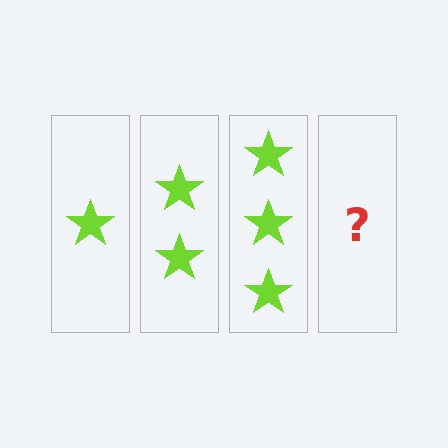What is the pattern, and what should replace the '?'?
The pattern is that each step adds one more star. The '?' should be 4 stars.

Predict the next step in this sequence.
The next step is 4 stars.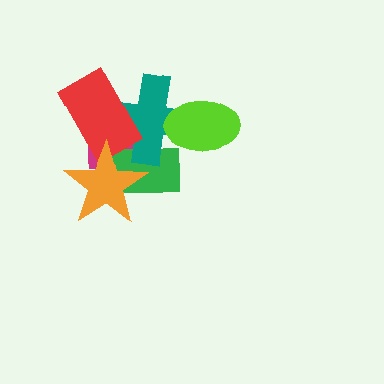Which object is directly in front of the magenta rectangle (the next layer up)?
The green rectangle is directly in front of the magenta rectangle.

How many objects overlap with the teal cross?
5 objects overlap with the teal cross.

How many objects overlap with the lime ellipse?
1 object overlaps with the lime ellipse.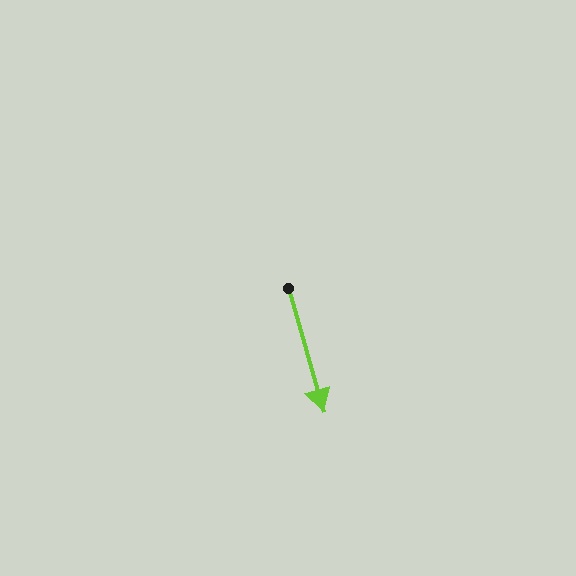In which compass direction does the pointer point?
South.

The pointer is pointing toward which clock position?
Roughly 5 o'clock.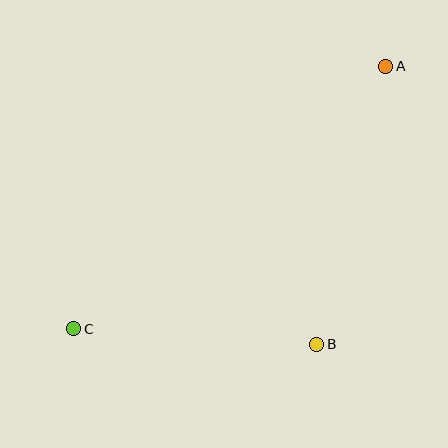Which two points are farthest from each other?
Points A and C are farthest from each other.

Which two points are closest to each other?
Points B and C are closest to each other.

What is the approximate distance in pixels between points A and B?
The distance between A and B is approximately 286 pixels.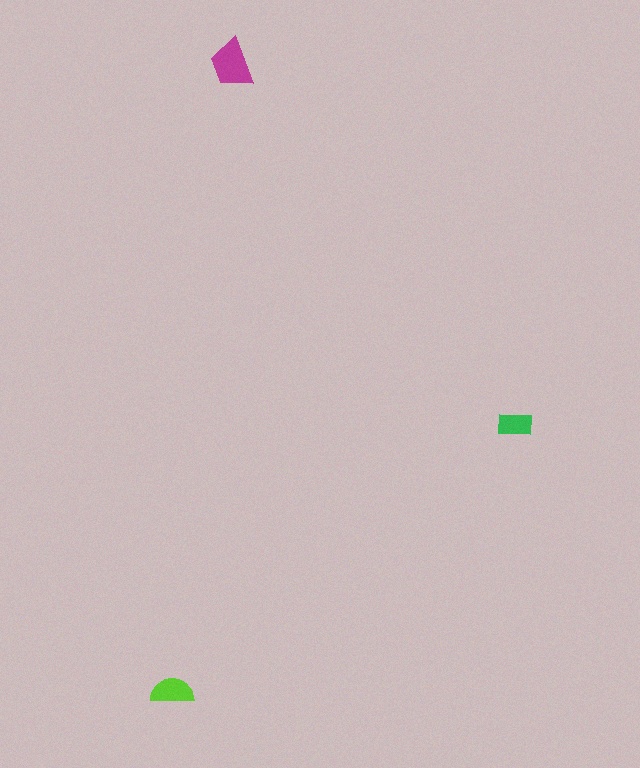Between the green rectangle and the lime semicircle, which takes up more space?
The lime semicircle.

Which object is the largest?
The magenta trapezoid.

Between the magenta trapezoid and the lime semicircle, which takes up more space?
The magenta trapezoid.